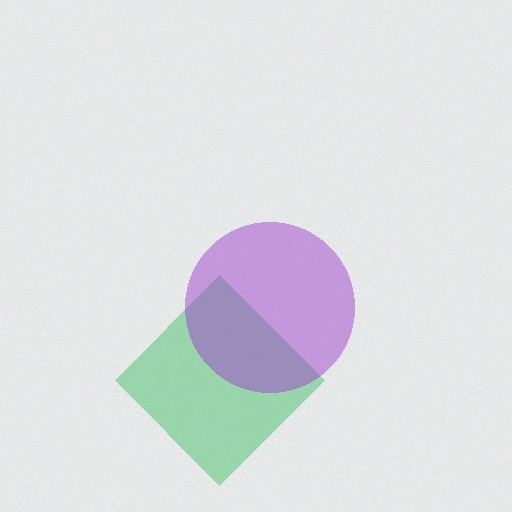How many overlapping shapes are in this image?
There are 2 overlapping shapes in the image.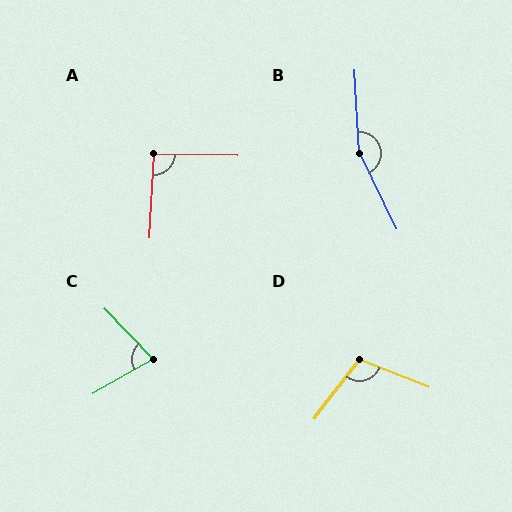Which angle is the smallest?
C, at approximately 76 degrees.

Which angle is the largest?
B, at approximately 157 degrees.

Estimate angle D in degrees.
Approximately 106 degrees.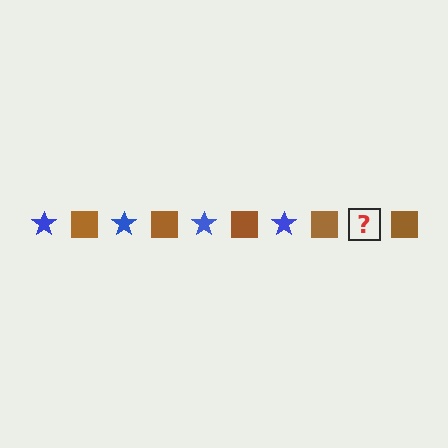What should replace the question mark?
The question mark should be replaced with a blue star.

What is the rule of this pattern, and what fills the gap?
The rule is that the pattern alternates between blue star and brown square. The gap should be filled with a blue star.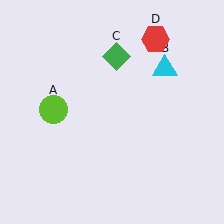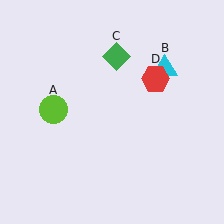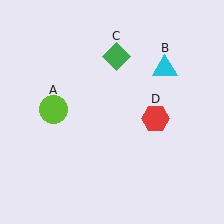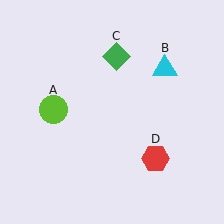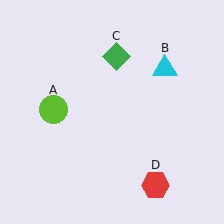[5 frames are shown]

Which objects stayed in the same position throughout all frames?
Lime circle (object A) and cyan triangle (object B) and green diamond (object C) remained stationary.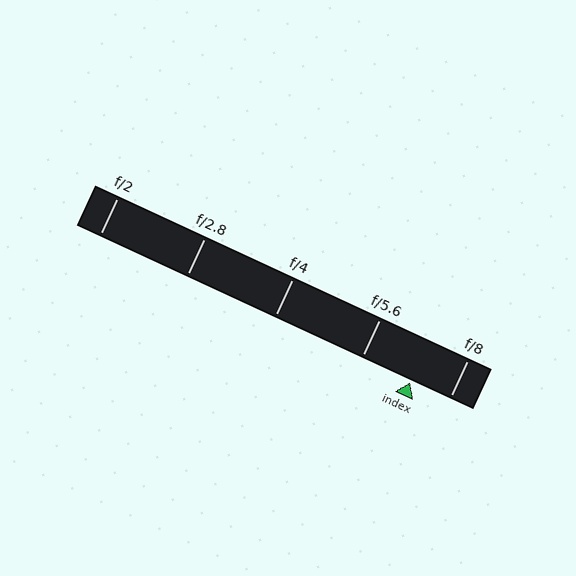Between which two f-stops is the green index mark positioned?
The index mark is between f/5.6 and f/8.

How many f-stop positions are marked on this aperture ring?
There are 5 f-stop positions marked.